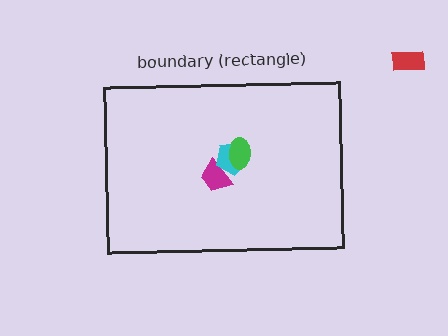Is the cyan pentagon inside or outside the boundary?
Inside.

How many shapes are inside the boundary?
3 inside, 1 outside.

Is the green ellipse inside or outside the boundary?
Inside.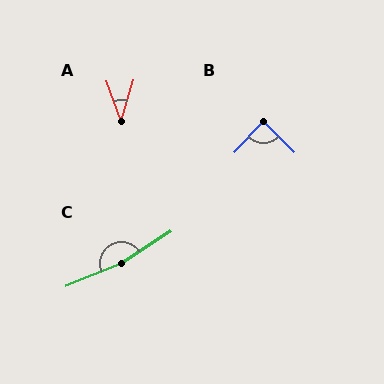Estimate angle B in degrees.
Approximately 88 degrees.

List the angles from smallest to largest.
A (36°), B (88°), C (169°).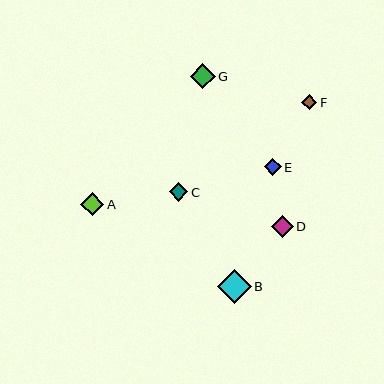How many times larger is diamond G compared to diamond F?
Diamond G is approximately 1.6 times the size of diamond F.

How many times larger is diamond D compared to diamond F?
Diamond D is approximately 1.4 times the size of diamond F.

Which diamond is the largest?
Diamond B is the largest with a size of approximately 34 pixels.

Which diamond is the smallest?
Diamond F is the smallest with a size of approximately 15 pixels.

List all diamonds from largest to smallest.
From largest to smallest: B, G, A, D, C, E, F.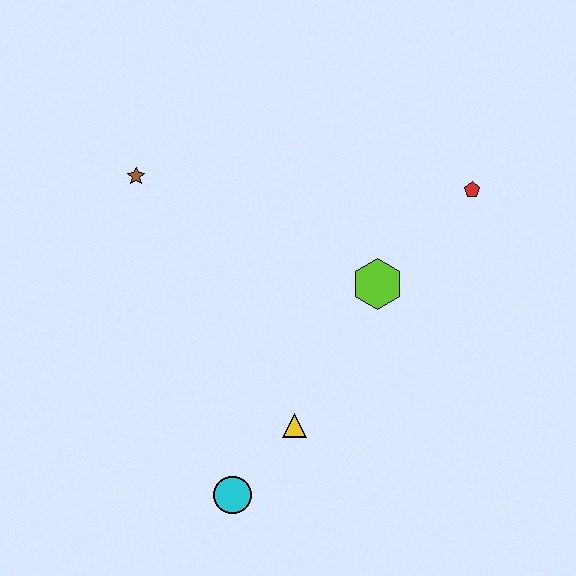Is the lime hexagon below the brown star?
Yes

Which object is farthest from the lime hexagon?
The brown star is farthest from the lime hexagon.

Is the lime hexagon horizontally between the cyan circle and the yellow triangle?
No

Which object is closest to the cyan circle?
The yellow triangle is closest to the cyan circle.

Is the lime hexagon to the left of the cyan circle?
No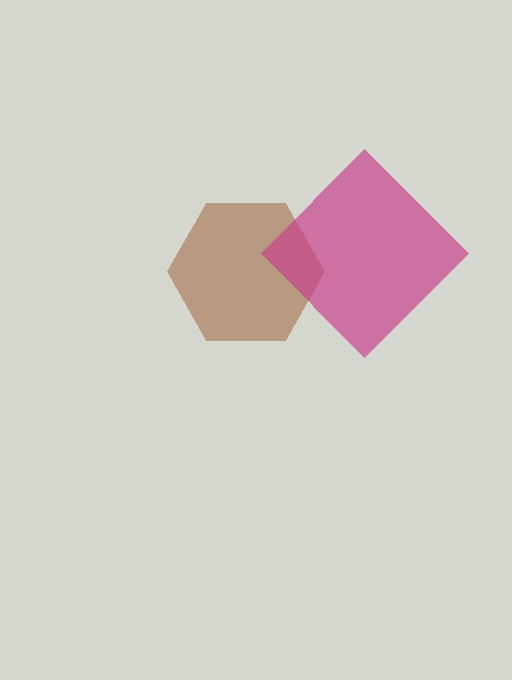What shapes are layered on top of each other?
The layered shapes are: a brown hexagon, a magenta diamond.